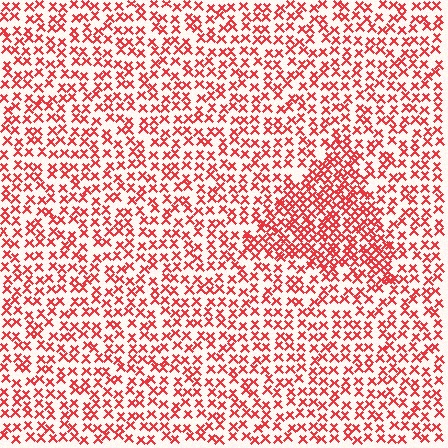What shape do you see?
I see a triangle.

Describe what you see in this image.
The image contains small red elements arranged at two different densities. A triangle-shaped region is visible where the elements are more densely packed than the surrounding area.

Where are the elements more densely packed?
The elements are more densely packed inside the triangle boundary.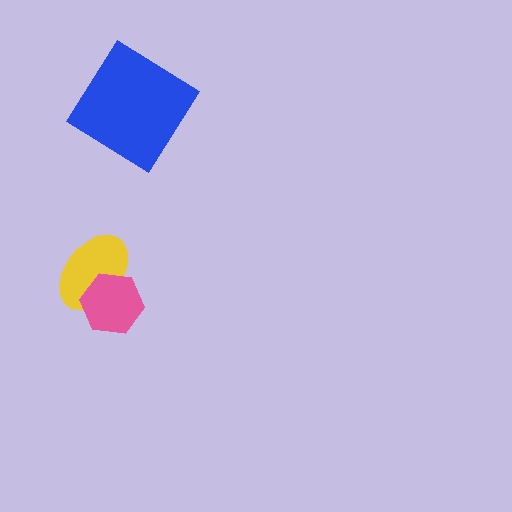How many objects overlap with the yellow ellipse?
1 object overlaps with the yellow ellipse.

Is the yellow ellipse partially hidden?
Yes, it is partially covered by another shape.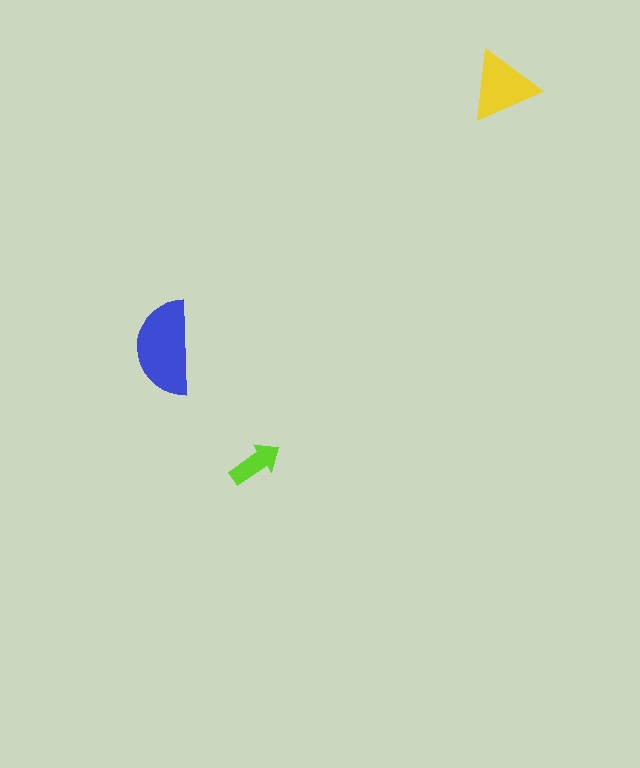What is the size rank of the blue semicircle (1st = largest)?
1st.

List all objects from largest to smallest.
The blue semicircle, the yellow triangle, the lime arrow.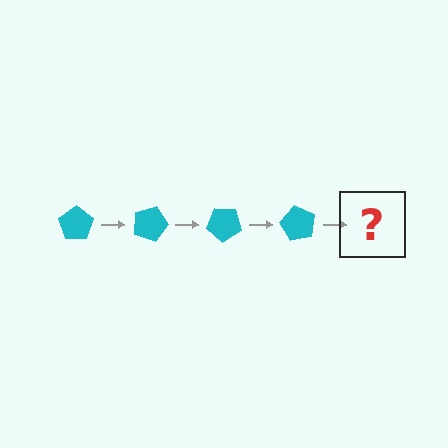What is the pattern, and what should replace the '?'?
The pattern is that the pentagon rotates 20 degrees each step. The '?' should be a cyan pentagon rotated 80 degrees.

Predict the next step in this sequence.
The next step is a cyan pentagon rotated 80 degrees.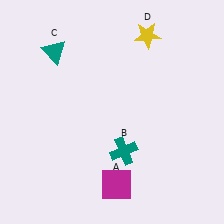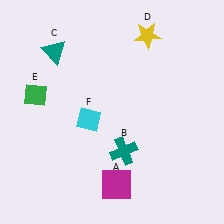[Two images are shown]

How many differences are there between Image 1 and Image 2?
There are 2 differences between the two images.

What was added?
A green diamond (E), a cyan diamond (F) were added in Image 2.